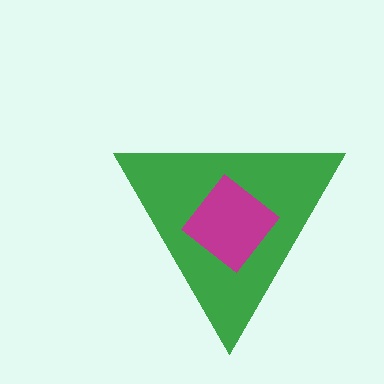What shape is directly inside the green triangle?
The magenta diamond.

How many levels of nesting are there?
2.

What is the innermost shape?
The magenta diamond.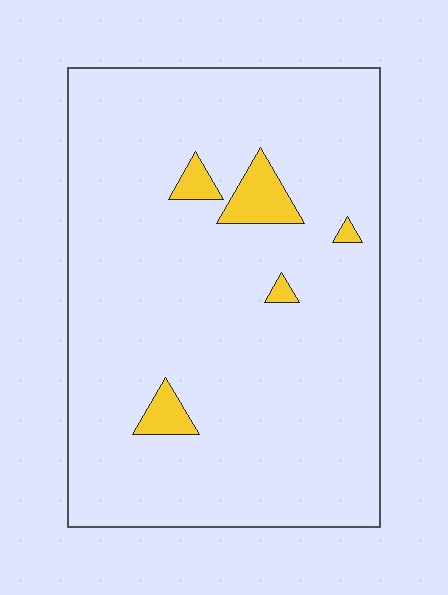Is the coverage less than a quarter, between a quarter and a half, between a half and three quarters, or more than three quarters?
Less than a quarter.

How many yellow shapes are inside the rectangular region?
5.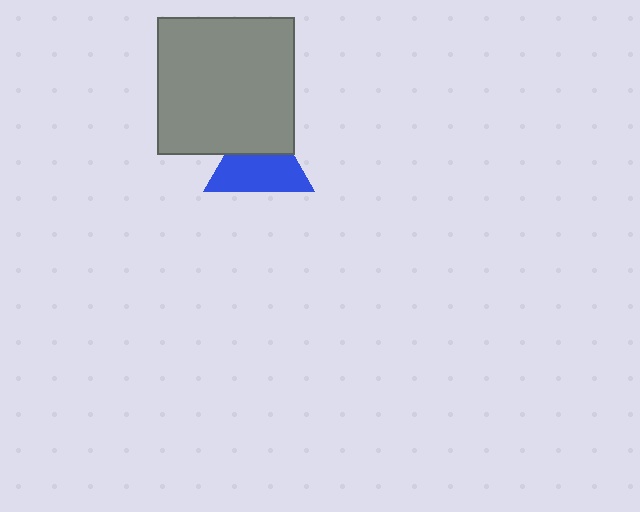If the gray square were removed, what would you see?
You would see the complete blue triangle.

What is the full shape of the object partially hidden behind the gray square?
The partially hidden object is a blue triangle.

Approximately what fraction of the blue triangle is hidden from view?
Roughly 40% of the blue triangle is hidden behind the gray square.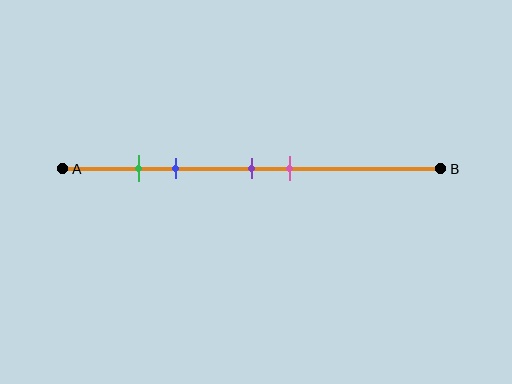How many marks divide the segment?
There are 4 marks dividing the segment.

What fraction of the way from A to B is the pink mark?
The pink mark is approximately 60% (0.6) of the way from A to B.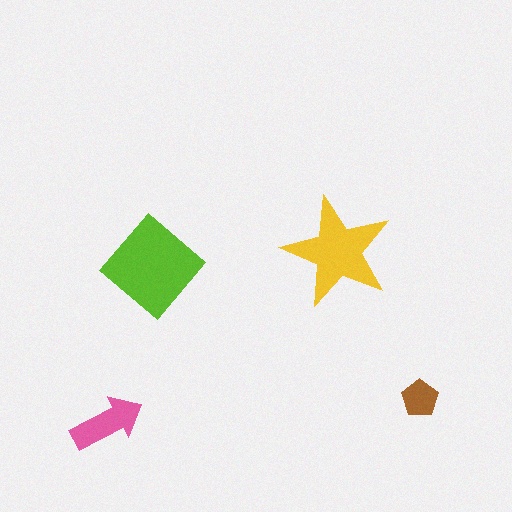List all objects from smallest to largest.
The brown pentagon, the pink arrow, the yellow star, the lime diamond.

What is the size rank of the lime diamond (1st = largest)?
1st.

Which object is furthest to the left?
The pink arrow is leftmost.